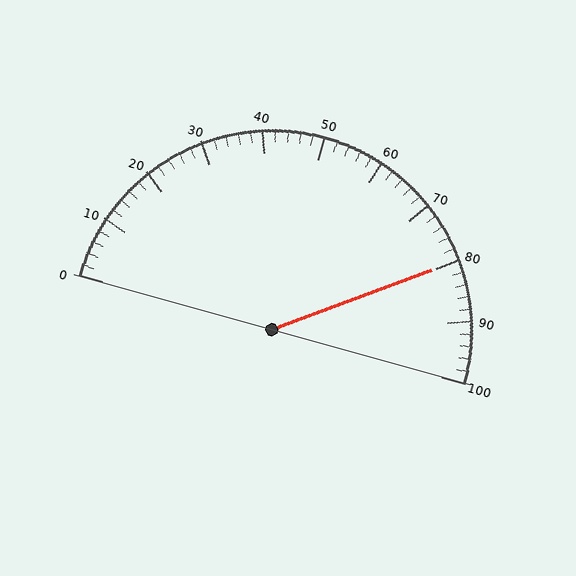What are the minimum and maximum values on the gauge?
The gauge ranges from 0 to 100.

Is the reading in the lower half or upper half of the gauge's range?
The reading is in the upper half of the range (0 to 100).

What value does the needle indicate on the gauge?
The needle indicates approximately 80.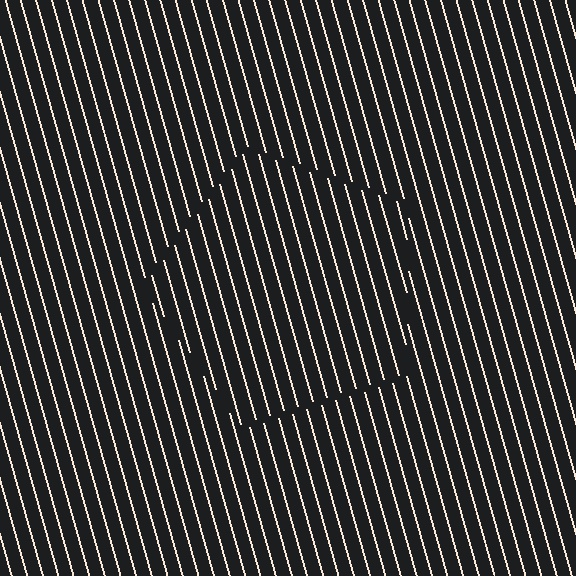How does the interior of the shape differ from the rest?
The interior of the shape contains the same grating, shifted by half a period — the contour is defined by the phase discontinuity where line-ends from the inner and outer gratings abut.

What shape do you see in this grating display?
An illusory pentagon. The interior of the shape contains the same grating, shifted by half a period — the contour is defined by the phase discontinuity where line-ends from the inner and outer gratings abut.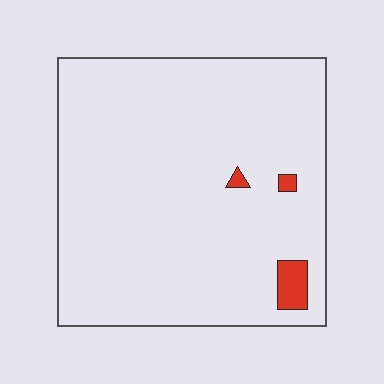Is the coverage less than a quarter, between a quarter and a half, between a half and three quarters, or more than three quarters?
Less than a quarter.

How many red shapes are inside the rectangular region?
3.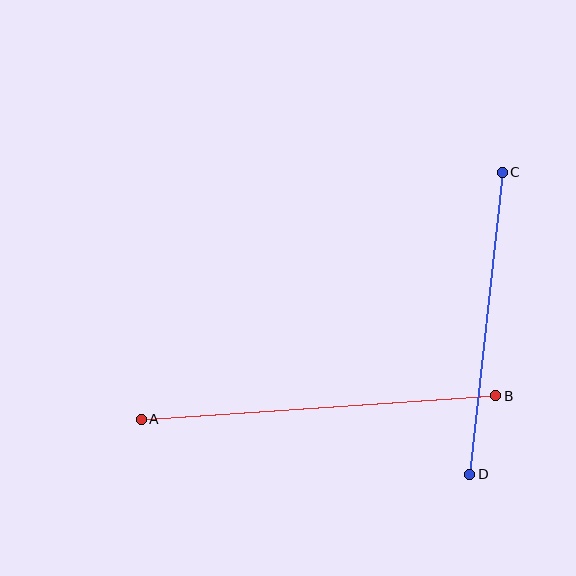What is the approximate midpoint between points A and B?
The midpoint is at approximately (319, 407) pixels.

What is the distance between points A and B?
The distance is approximately 355 pixels.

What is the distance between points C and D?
The distance is approximately 304 pixels.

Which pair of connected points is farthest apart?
Points A and B are farthest apart.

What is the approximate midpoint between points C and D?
The midpoint is at approximately (486, 323) pixels.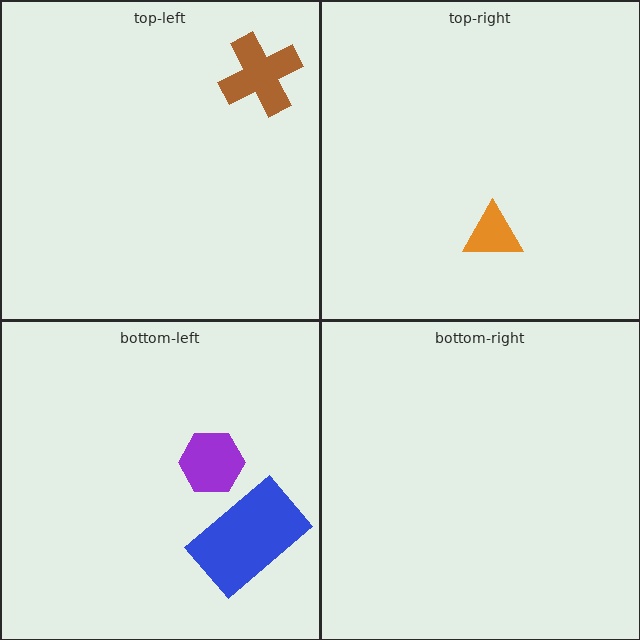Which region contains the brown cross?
The top-left region.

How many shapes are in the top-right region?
1.